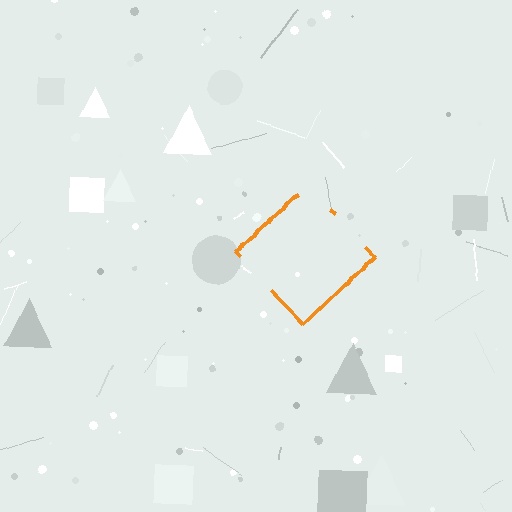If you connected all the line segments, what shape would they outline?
They would outline a diamond.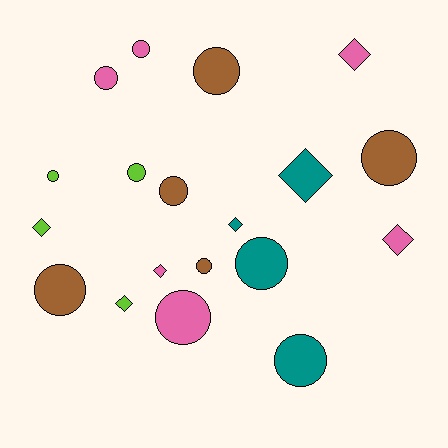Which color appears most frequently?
Pink, with 6 objects.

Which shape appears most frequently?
Circle, with 12 objects.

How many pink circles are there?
There are 3 pink circles.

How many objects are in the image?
There are 19 objects.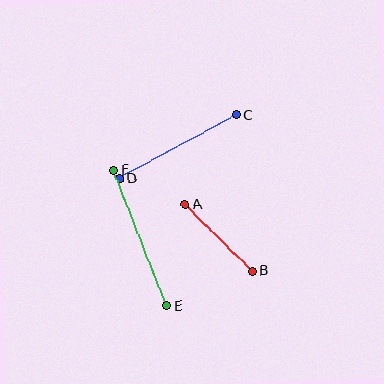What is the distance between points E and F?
The distance is approximately 146 pixels.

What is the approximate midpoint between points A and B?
The midpoint is at approximately (219, 238) pixels.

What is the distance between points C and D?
The distance is approximately 133 pixels.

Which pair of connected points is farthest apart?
Points E and F are farthest apart.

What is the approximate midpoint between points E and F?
The midpoint is at approximately (140, 238) pixels.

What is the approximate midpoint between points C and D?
The midpoint is at approximately (178, 147) pixels.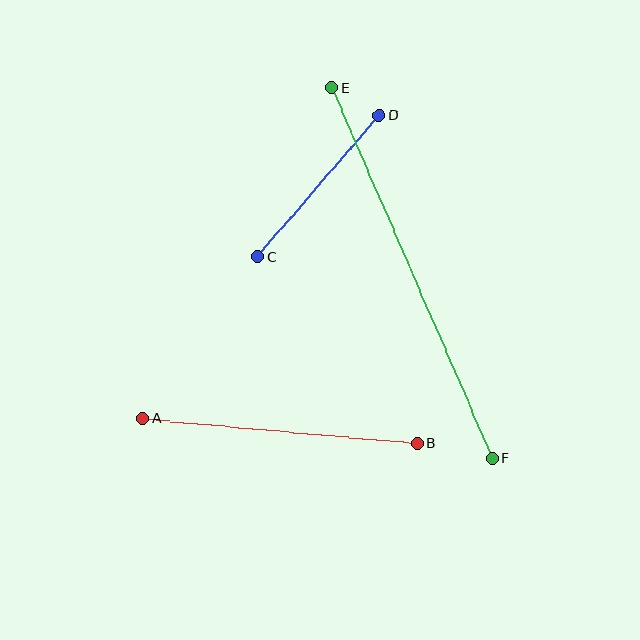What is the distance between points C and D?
The distance is approximately 186 pixels.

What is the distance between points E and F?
The distance is approximately 404 pixels.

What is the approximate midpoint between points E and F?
The midpoint is at approximately (412, 273) pixels.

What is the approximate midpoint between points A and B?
The midpoint is at approximately (280, 431) pixels.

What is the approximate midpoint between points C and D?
The midpoint is at approximately (319, 186) pixels.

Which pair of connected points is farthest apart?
Points E and F are farthest apart.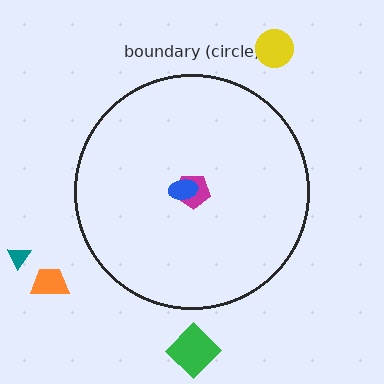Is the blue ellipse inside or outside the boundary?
Inside.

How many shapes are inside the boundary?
2 inside, 4 outside.